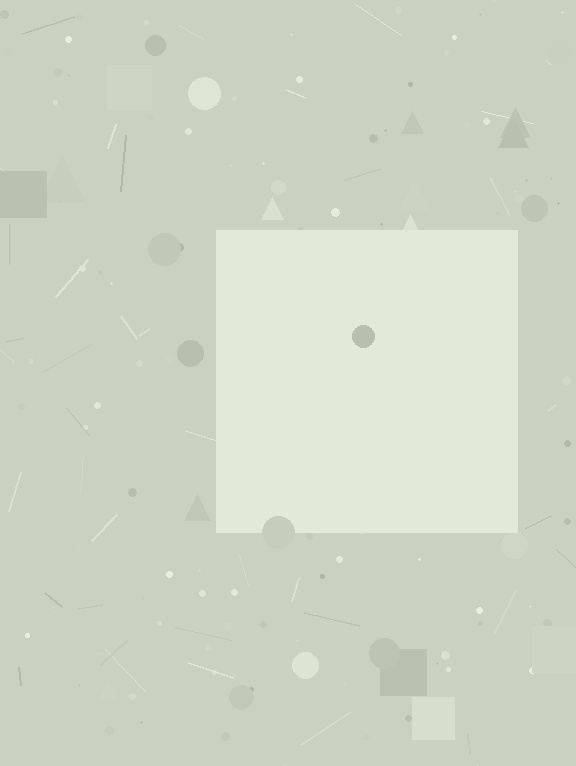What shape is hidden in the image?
A square is hidden in the image.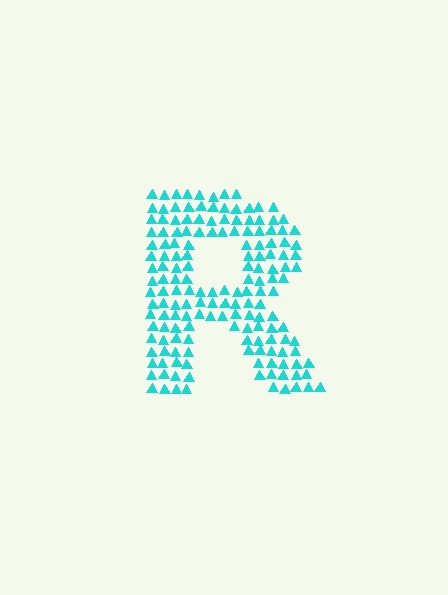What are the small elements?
The small elements are triangles.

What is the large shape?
The large shape is the letter R.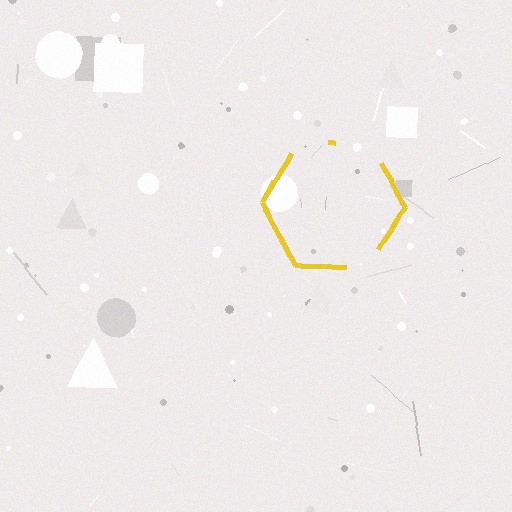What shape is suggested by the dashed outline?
The dashed outline suggests a hexagon.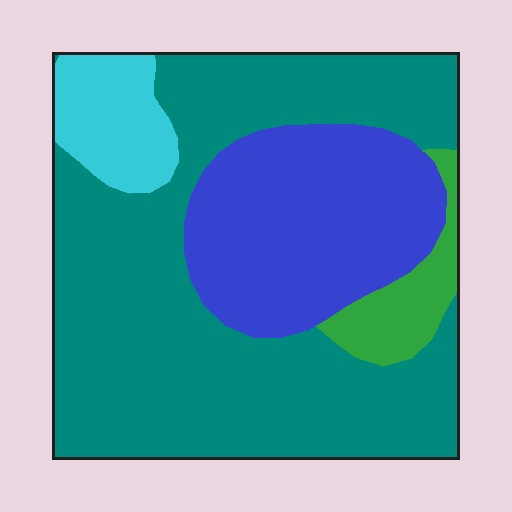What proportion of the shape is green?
Green covers around 5% of the shape.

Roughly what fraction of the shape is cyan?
Cyan covers 9% of the shape.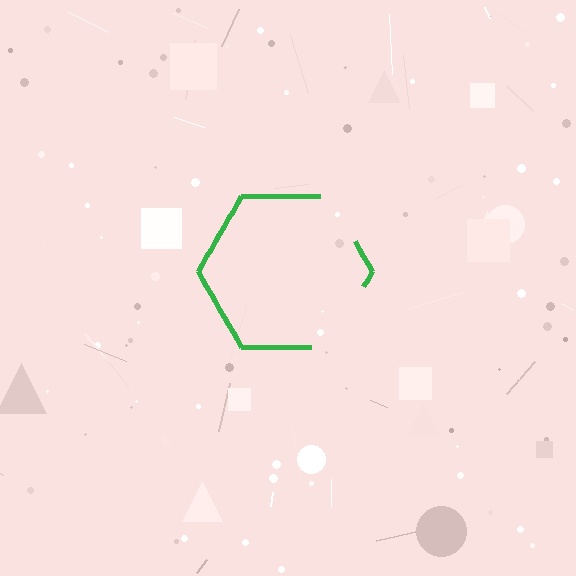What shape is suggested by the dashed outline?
The dashed outline suggests a hexagon.